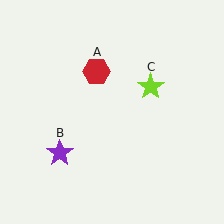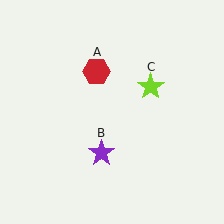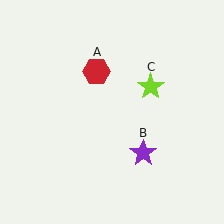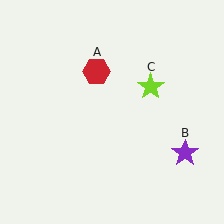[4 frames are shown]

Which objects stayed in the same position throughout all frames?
Red hexagon (object A) and lime star (object C) remained stationary.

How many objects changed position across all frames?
1 object changed position: purple star (object B).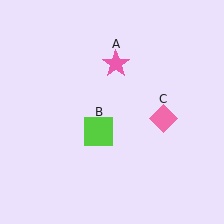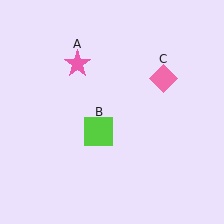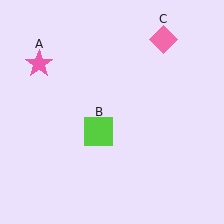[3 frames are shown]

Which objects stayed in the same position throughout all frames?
Lime square (object B) remained stationary.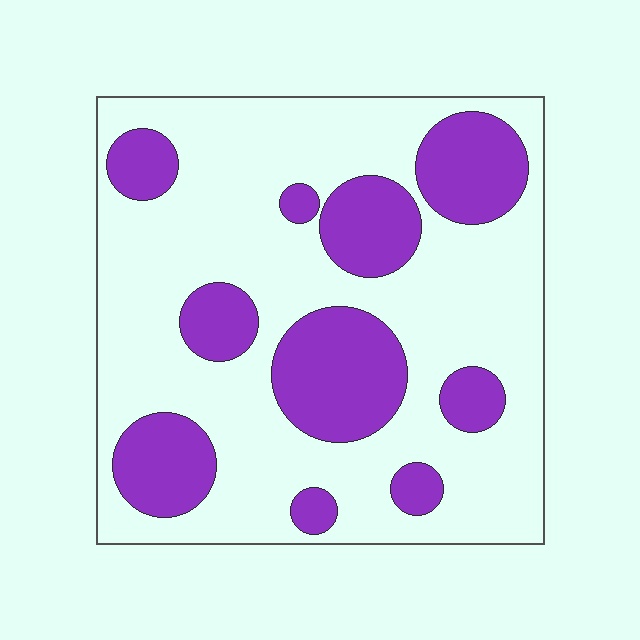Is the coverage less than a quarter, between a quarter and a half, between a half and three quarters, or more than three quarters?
Between a quarter and a half.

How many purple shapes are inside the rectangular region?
10.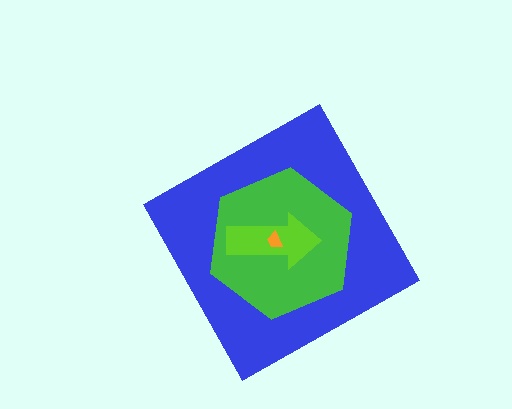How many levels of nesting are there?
4.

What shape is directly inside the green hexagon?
The lime arrow.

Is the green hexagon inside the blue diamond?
Yes.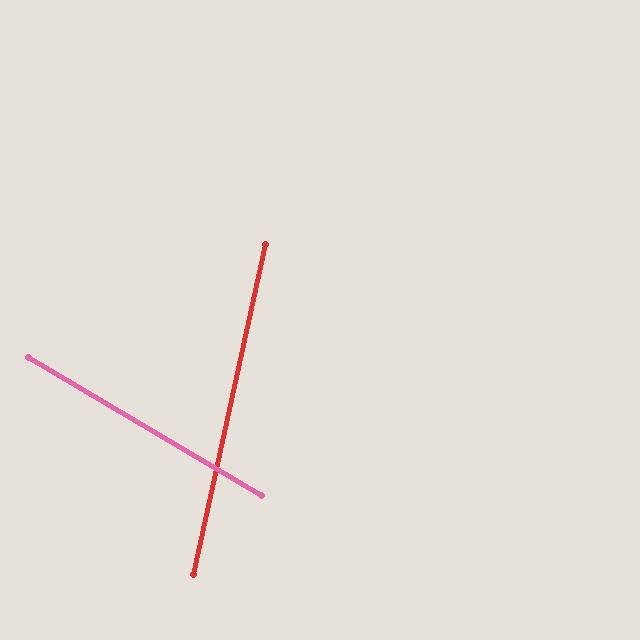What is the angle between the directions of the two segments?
Approximately 72 degrees.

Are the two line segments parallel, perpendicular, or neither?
Neither parallel nor perpendicular — they differ by about 72°.